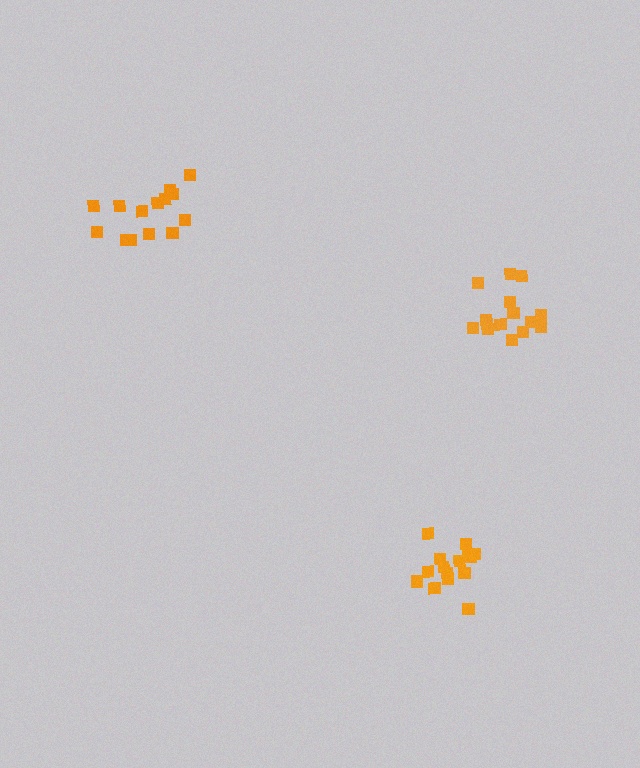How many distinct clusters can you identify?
There are 3 distinct clusters.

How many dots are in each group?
Group 1: 15 dots, Group 2: 15 dots, Group 3: 14 dots (44 total).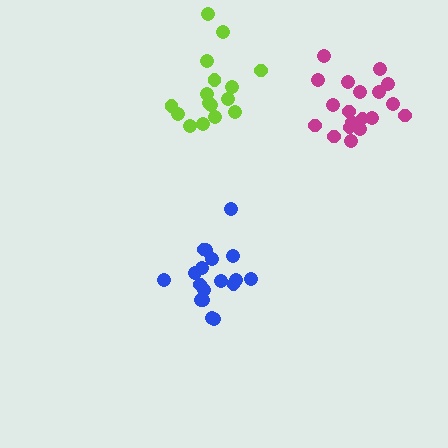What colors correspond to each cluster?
The clusters are colored: blue, lime, magenta.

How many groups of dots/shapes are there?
There are 3 groups.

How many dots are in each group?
Group 1: 18 dots, Group 2: 16 dots, Group 3: 19 dots (53 total).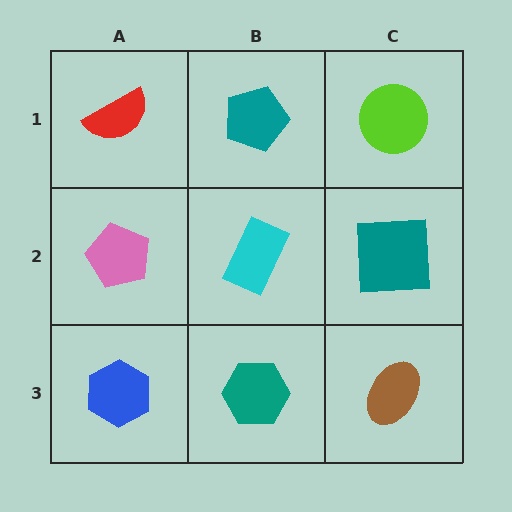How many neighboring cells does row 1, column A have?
2.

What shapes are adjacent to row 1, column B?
A cyan rectangle (row 2, column B), a red semicircle (row 1, column A), a lime circle (row 1, column C).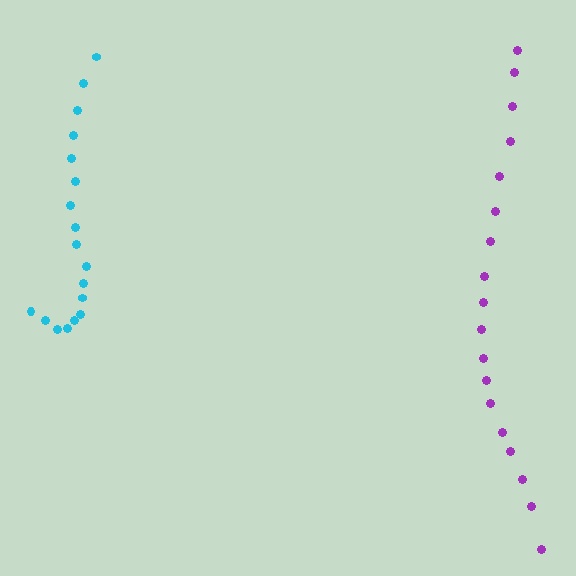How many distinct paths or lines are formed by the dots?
There are 2 distinct paths.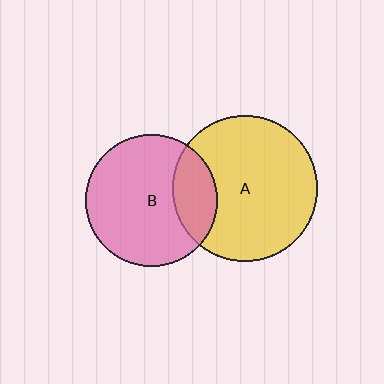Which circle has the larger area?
Circle A (yellow).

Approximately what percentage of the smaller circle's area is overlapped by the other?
Approximately 25%.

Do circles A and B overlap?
Yes.